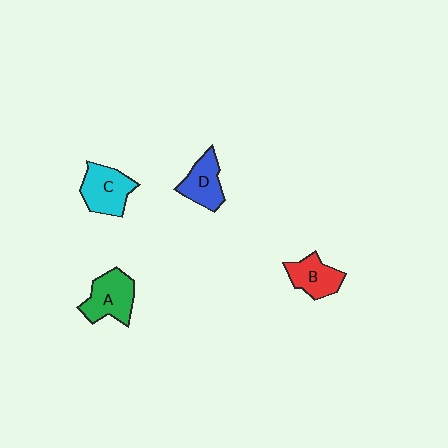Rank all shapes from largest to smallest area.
From largest to smallest: A (green), C (cyan), D (blue), B (red).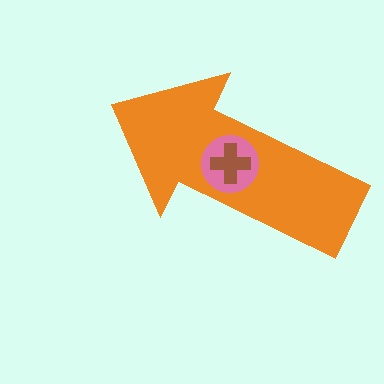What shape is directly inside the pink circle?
The brown cross.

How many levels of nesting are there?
3.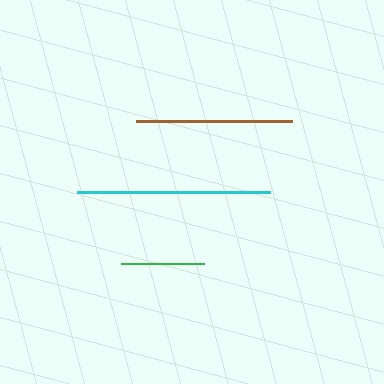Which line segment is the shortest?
The green line is the shortest at approximately 82 pixels.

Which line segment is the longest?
The cyan line is the longest at approximately 193 pixels.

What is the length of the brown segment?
The brown segment is approximately 156 pixels long.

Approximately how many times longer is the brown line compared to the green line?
The brown line is approximately 1.9 times the length of the green line.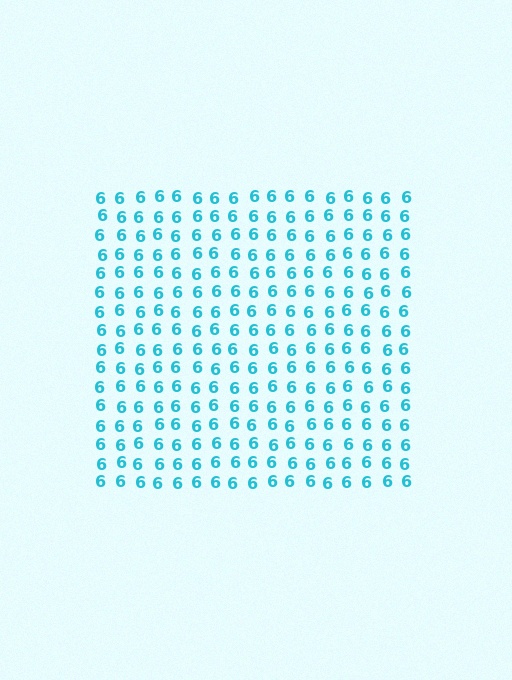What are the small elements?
The small elements are digit 6's.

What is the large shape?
The large shape is a square.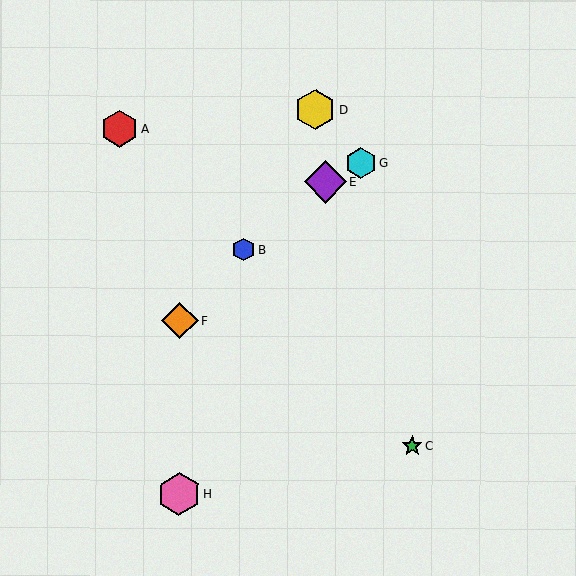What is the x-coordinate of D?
Object D is at x≈316.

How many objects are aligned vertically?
2 objects (F, H) are aligned vertically.